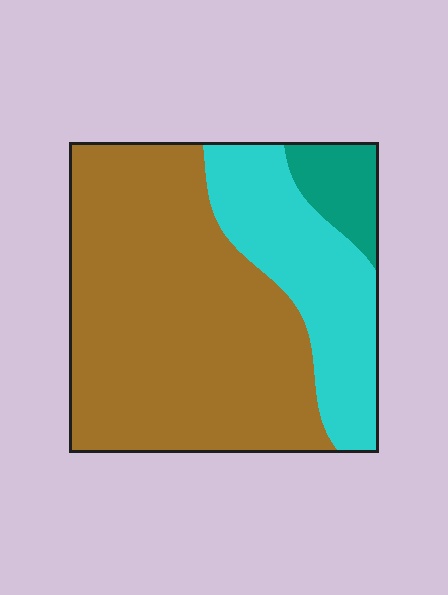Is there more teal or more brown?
Brown.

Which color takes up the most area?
Brown, at roughly 65%.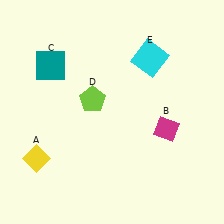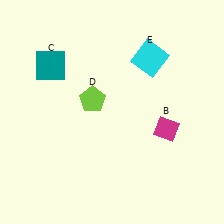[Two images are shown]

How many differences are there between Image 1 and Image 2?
There is 1 difference between the two images.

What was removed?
The yellow diamond (A) was removed in Image 2.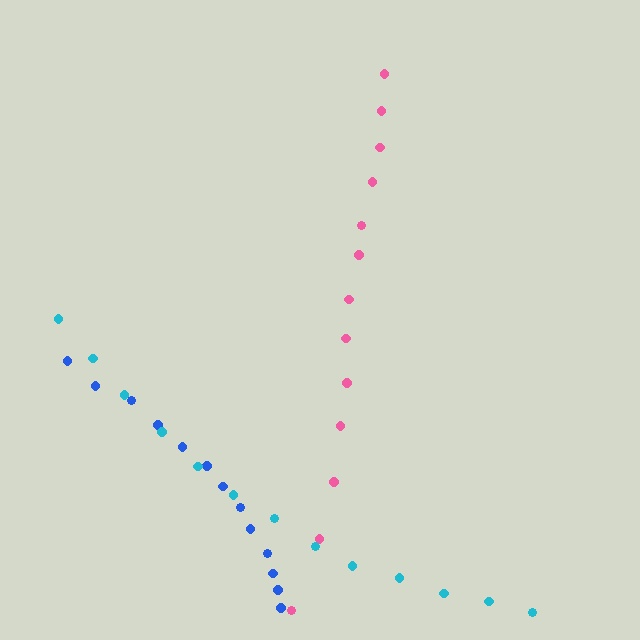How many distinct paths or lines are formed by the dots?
There are 3 distinct paths.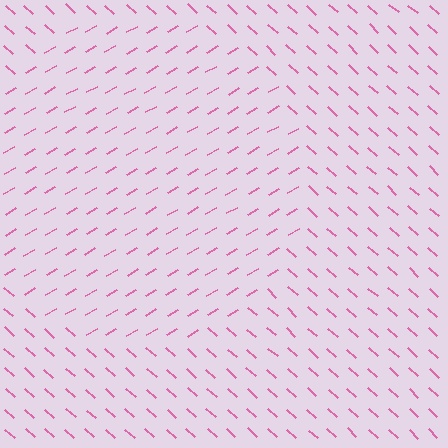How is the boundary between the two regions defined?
The boundary is defined purely by a change in line orientation (approximately 72 degrees difference). All lines are the same color and thickness.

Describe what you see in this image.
The image is filled with small pink line segments. A circle region in the image has lines oriented differently from the surrounding lines, creating a visible texture boundary.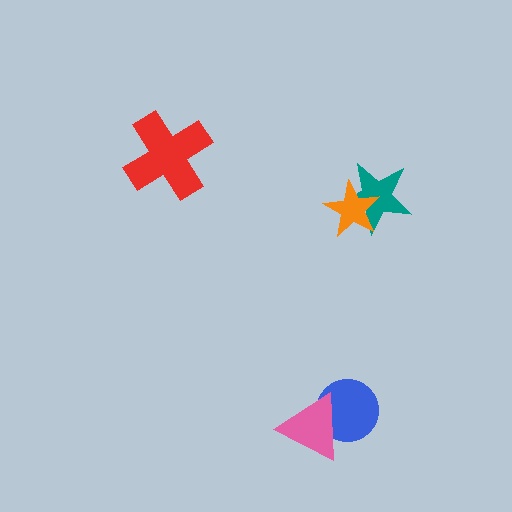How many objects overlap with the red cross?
0 objects overlap with the red cross.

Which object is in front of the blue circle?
The pink triangle is in front of the blue circle.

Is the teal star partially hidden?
Yes, it is partially covered by another shape.